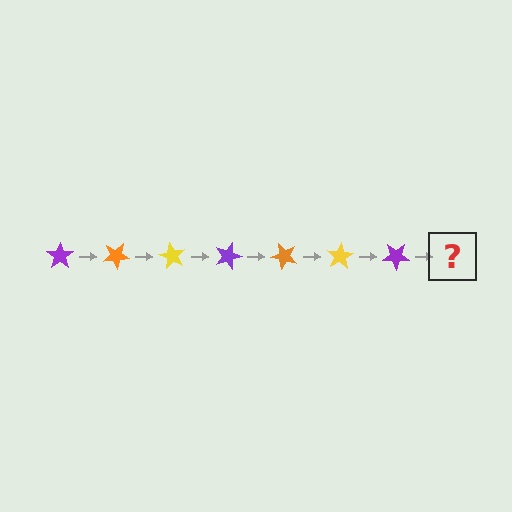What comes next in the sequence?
The next element should be an orange star, rotated 210 degrees from the start.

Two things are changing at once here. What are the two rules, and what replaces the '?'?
The two rules are that it rotates 30 degrees each step and the color cycles through purple, orange, and yellow. The '?' should be an orange star, rotated 210 degrees from the start.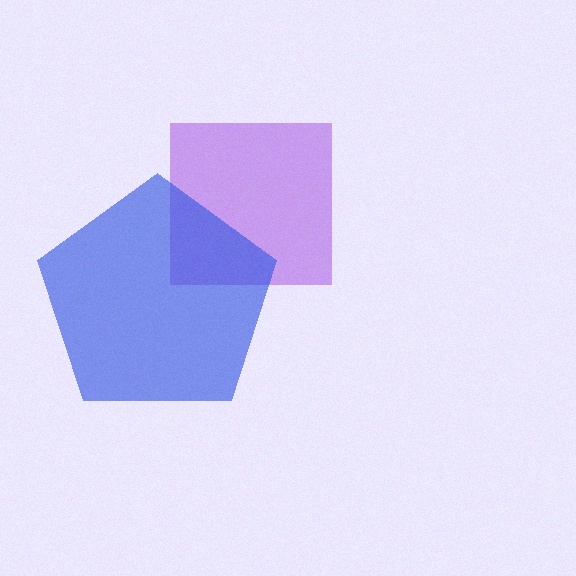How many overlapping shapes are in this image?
There are 2 overlapping shapes in the image.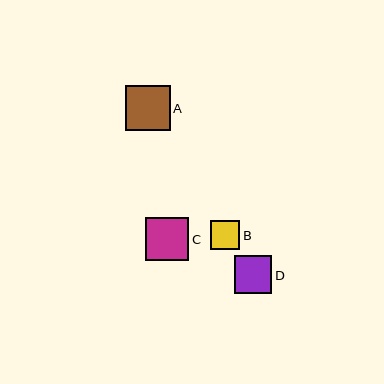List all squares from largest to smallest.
From largest to smallest: A, C, D, B.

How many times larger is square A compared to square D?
Square A is approximately 1.2 times the size of square D.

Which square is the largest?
Square A is the largest with a size of approximately 45 pixels.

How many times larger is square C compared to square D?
Square C is approximately 1.1 times the size of square D.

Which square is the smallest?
Square B is the smallest with a size of approximately 29 pixels.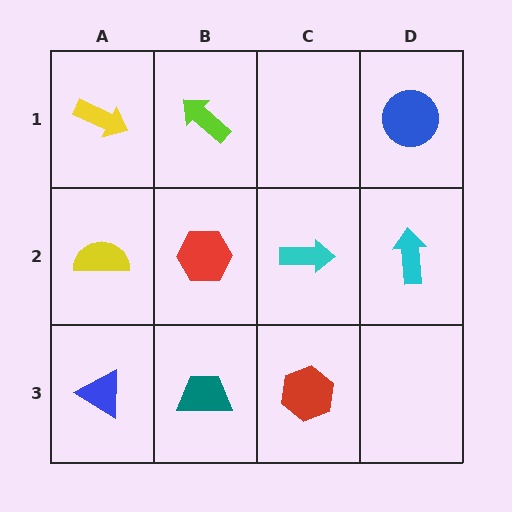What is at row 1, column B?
A lime arrow.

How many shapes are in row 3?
3 shapes.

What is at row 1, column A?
A yellow arrow.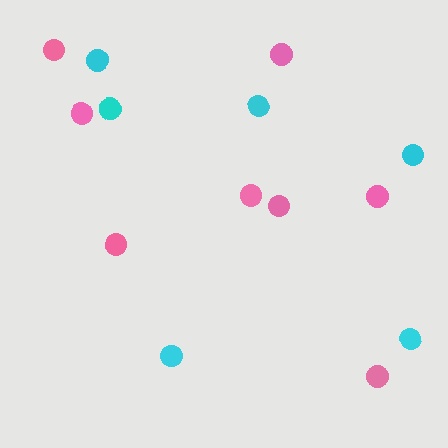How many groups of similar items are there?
There are 2 groups: one group of cyan circles (6) and one group of pink circles (8).